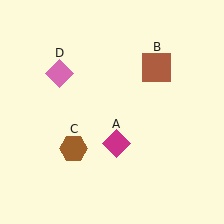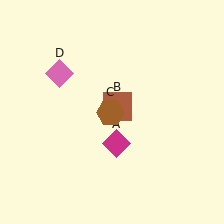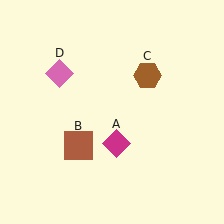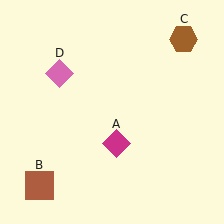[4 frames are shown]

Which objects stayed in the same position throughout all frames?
Magenta diamond (object A) and pink diamond (object D) remained stationary.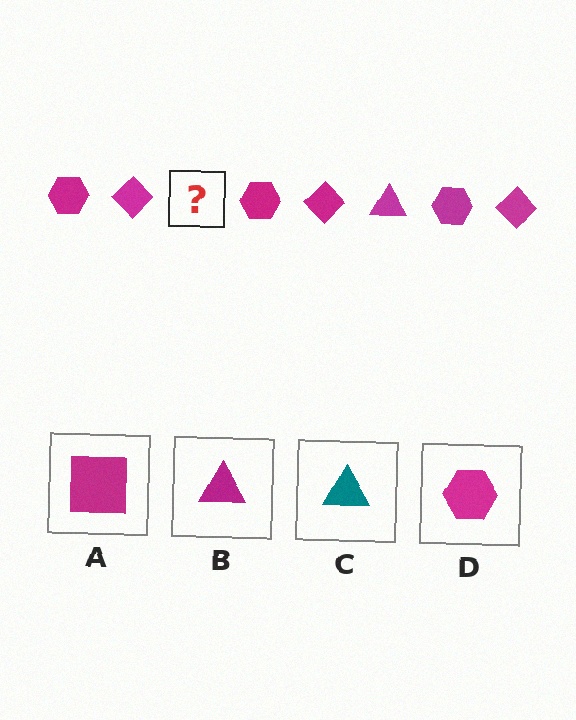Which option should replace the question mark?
Option B.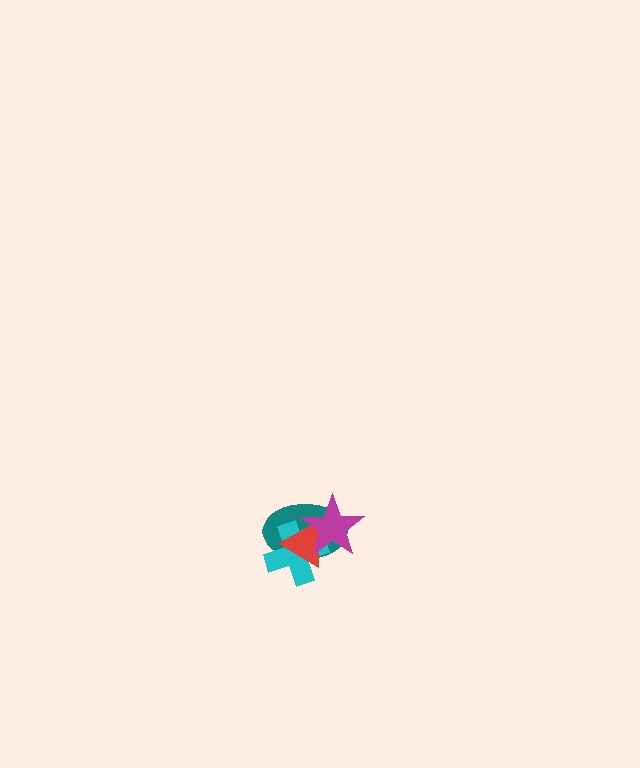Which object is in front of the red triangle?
The magenta star is in front of the red triangle.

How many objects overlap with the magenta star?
3 objects overlap with the magenta star.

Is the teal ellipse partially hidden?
Yes, it is partially covered by another shape.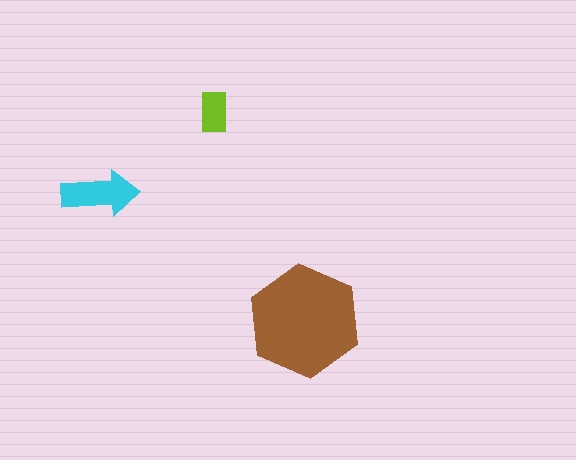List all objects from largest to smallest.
The brown hexagon, the cyan arrow, the lime rectangle.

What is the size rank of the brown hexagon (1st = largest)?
1st.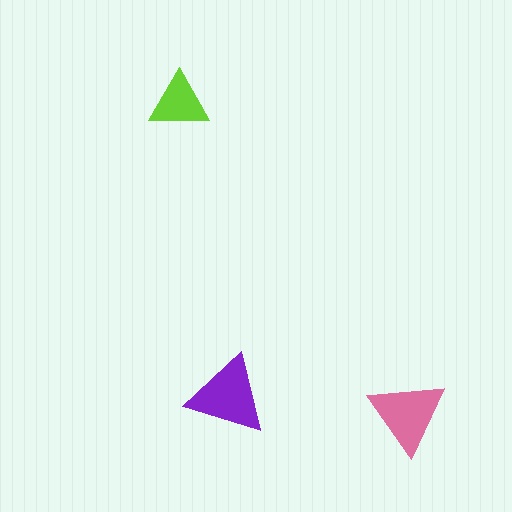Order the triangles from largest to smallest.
the purple one, the pink one, the lime one.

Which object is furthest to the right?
The pink triangle is rightmost.